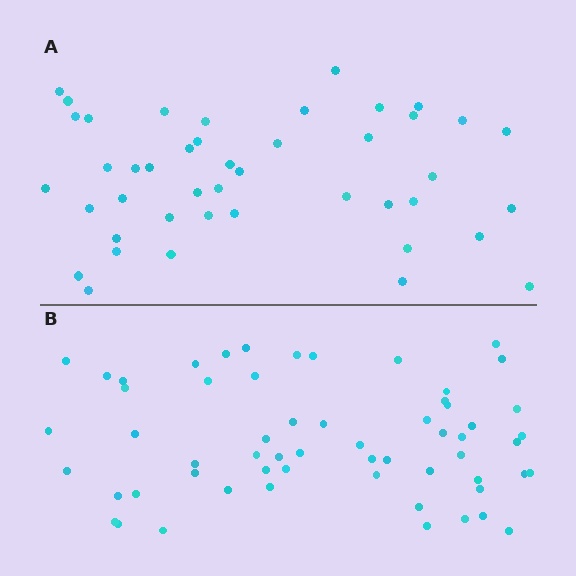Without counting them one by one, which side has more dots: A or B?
Region B (the bottom region) has more dots.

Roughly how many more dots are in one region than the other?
Region B has approximately 15 more dots than region A.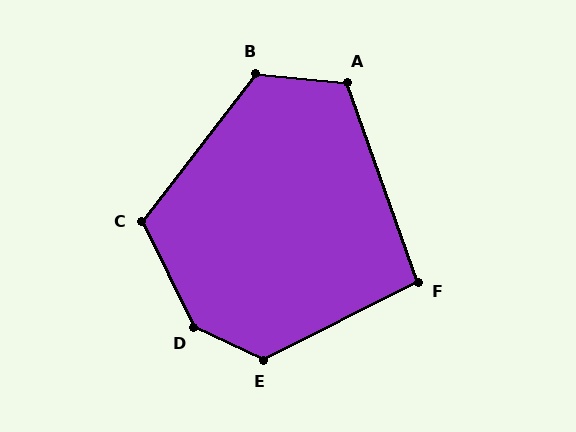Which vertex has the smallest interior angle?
F, at approximately 97 degrees.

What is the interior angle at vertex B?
Approximately 122 degrees (obtuse).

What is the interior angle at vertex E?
Approximately 128 degrees (obtuse).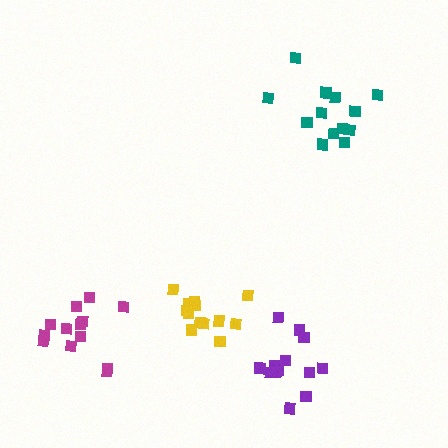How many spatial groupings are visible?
There are 4 spatial groupings.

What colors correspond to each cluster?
The clusters are colored: yellow, teal, purple, magenta.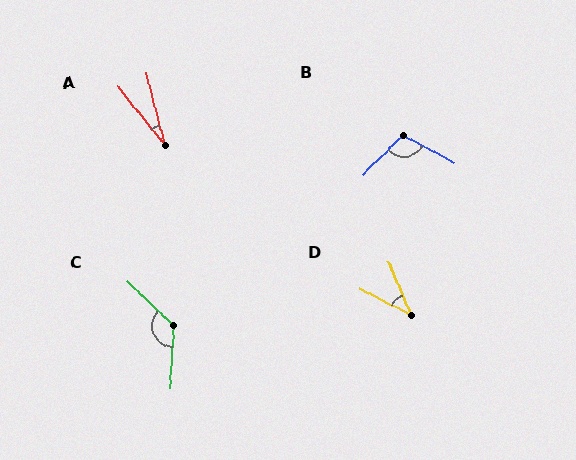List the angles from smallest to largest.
A (25°), D (41°), B (107°), C (131°).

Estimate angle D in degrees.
Approximately 41 degrees.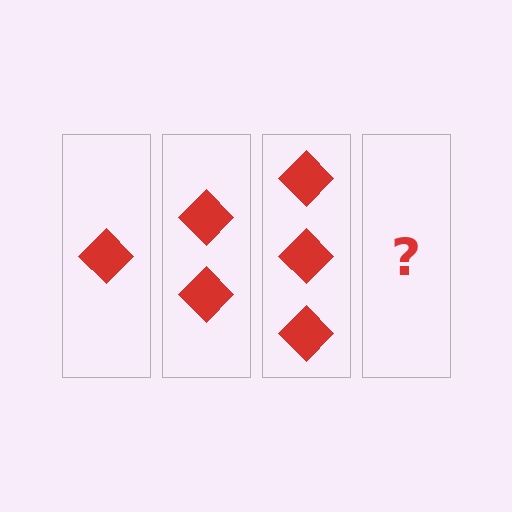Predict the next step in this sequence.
The next step is 4 diamonds.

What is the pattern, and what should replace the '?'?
The pattern is that each step adds one more diamond. The '?' should be 4 diamonds.